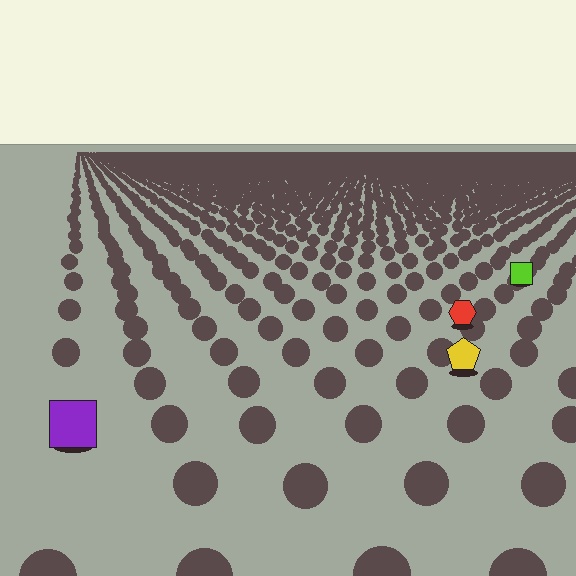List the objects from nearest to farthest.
From nearest to farthest: the purple square, the yellow pentagon, the red hexagon, the lime square.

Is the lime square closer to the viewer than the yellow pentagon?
No. The yellow pentagon is closer — you can tell from the texture gradient: the ground texture is coarser near it.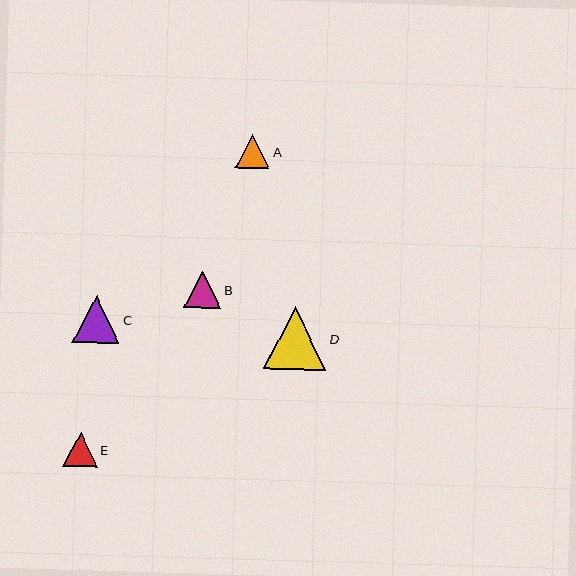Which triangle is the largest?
Triangle D is the largest with a size of approximately 62 pixels.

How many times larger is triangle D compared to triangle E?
Triangle D is approximately 1.8 times the size of triangle E.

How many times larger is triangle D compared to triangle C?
Triangle D is approximately 1.3 times the size of triangle C.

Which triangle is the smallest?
Triangle A is the smallest with a size of approximately 34 pixels.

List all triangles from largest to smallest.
From largest to smallest: D, C, B, E, A.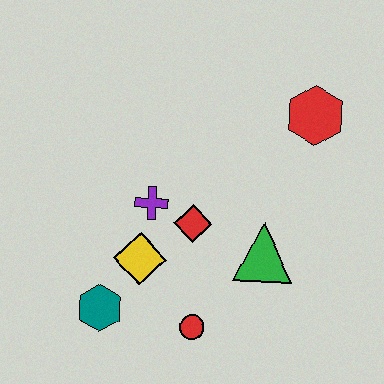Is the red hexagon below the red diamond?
No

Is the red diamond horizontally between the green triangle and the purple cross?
Yes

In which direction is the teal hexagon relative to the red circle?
The teal hexagon is to the left of the red circle.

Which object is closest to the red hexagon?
The green triangle is closest to the red hexagon.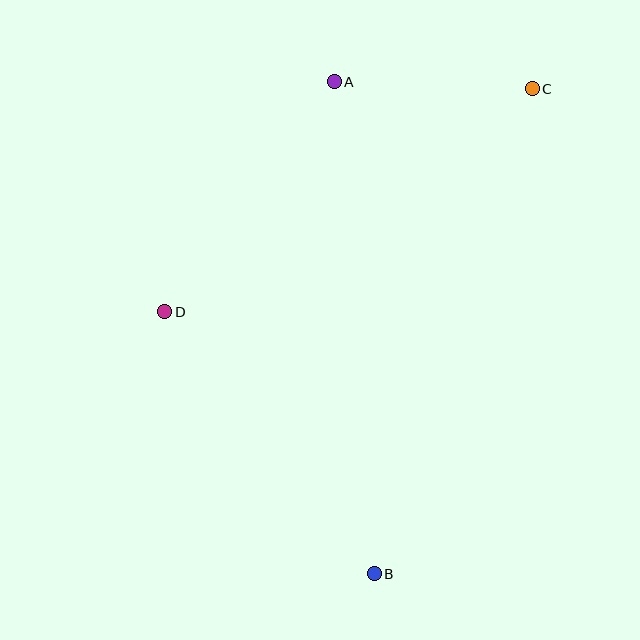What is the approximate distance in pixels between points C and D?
The distance between C and D is approximately 430 pixels.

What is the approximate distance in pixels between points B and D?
The distance between B and D is approximately 335 pixels.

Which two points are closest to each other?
Points A and C are closest to each other.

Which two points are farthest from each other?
Points B and C are farthest from each other.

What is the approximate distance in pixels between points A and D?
The distance between A and D is approximately 286 pixels.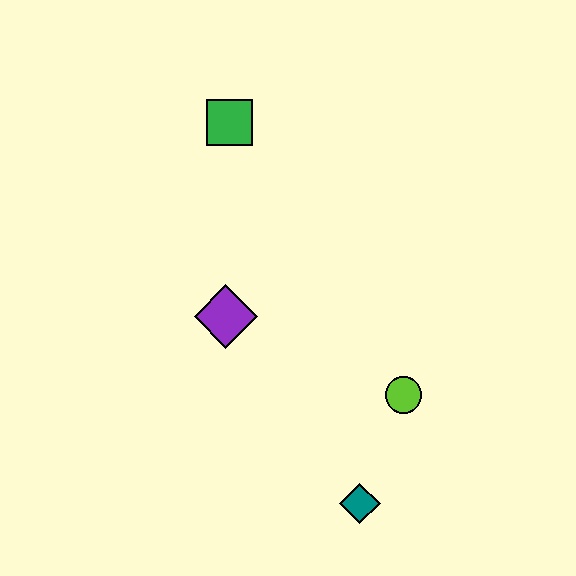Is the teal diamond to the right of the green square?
Yes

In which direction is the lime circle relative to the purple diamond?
The lime circle is to the right of the purple diamond.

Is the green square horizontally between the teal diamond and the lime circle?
No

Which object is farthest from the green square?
The teal diamond is farthest from the green square.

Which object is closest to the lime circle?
The teal diamond is closest to the lime circle.